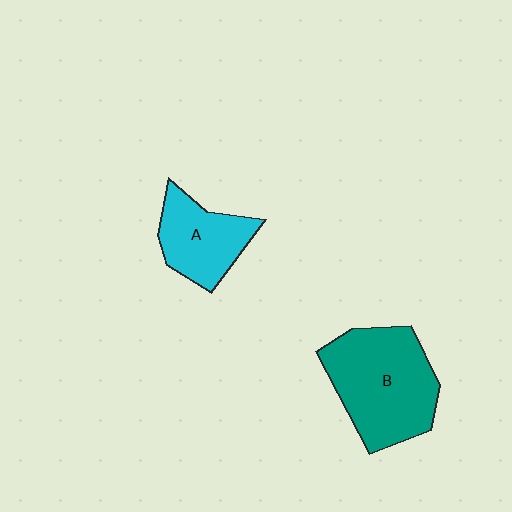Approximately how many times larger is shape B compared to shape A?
Approximately 1.7 times.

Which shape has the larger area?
Shape B (teal).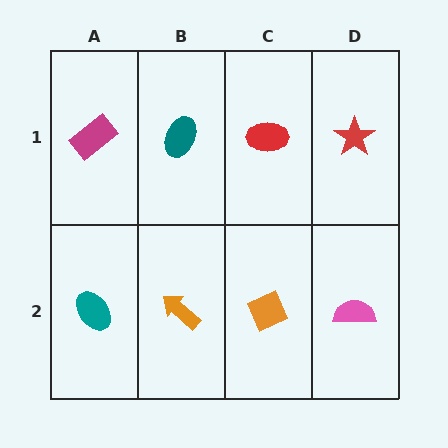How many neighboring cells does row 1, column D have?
2.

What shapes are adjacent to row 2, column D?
A red star (row 1, column D), an orange diamond (row 2, column C).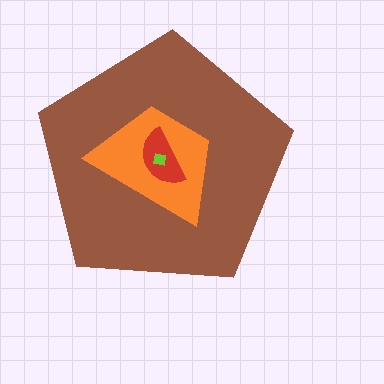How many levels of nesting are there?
4.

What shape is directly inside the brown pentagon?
The orange trapezoid.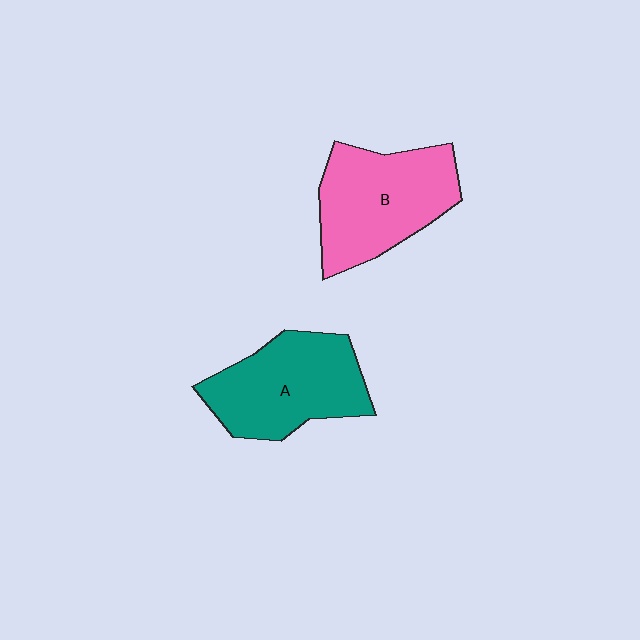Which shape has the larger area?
Shape B (pink).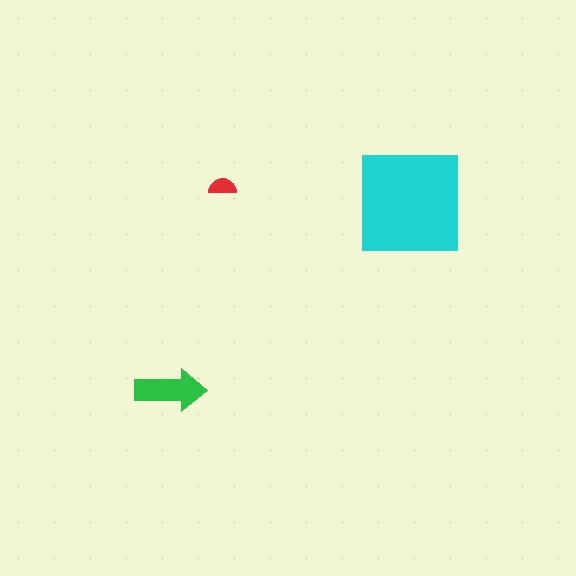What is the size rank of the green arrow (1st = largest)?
2nd.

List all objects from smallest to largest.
The red semicircle, the green arrow, the cyan square.